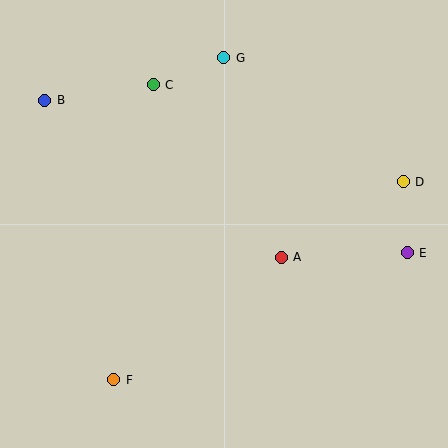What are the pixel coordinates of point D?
Point D is at (403, 182).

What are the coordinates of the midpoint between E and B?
The midpoint between E and B is at (226, 176).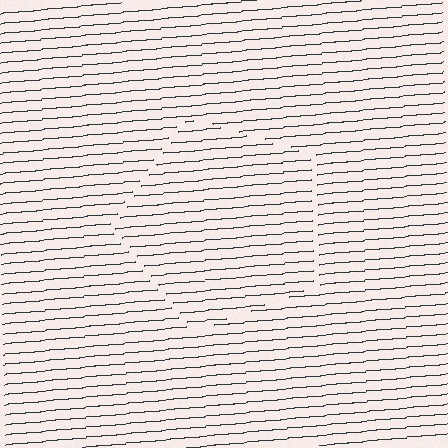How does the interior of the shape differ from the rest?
The interior of the shape contains the same grating, shifted by half a period — the contour is defined by the phase discontinuity where line-ends from the inner and outer gratings abut.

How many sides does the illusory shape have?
5 sides — the line-ends trace a pentagon.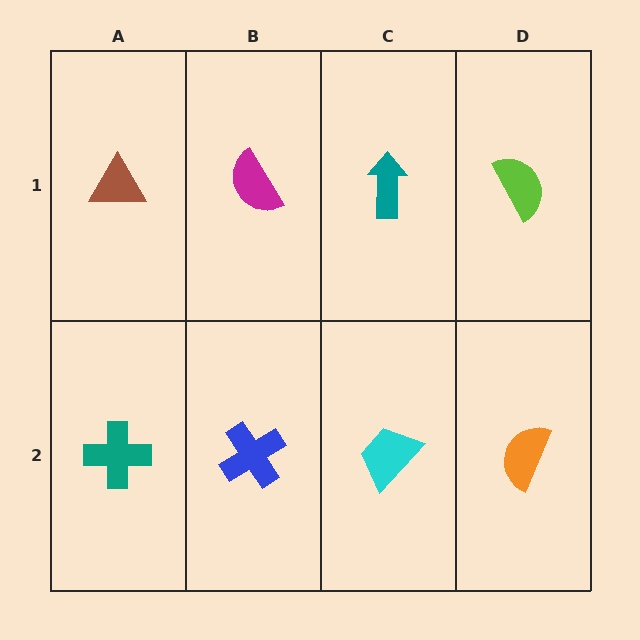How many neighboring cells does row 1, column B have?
3.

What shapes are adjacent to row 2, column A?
A brown triangle (row 1, column A), a blue cross (row 2, column B).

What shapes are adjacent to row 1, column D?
An orange semicircle (row 2, column D), a teal arrow (row 1, column C).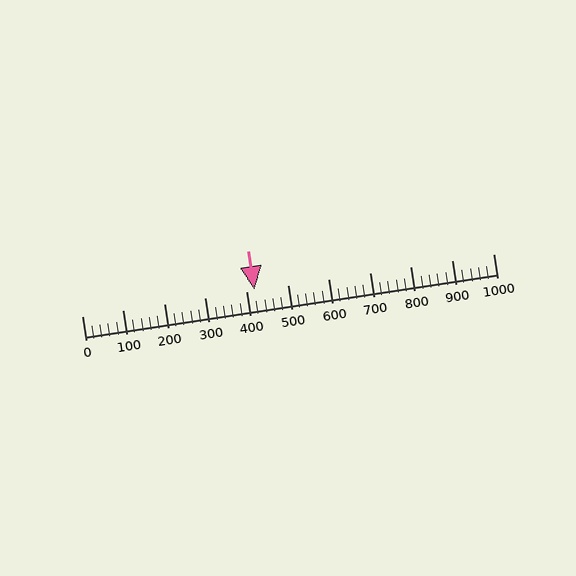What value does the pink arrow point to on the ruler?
The pink arrow points to approximately 420.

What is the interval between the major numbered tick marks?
The major tick marks are spaced 100 units apart.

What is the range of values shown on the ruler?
The ruler shows values from 0 to 1000.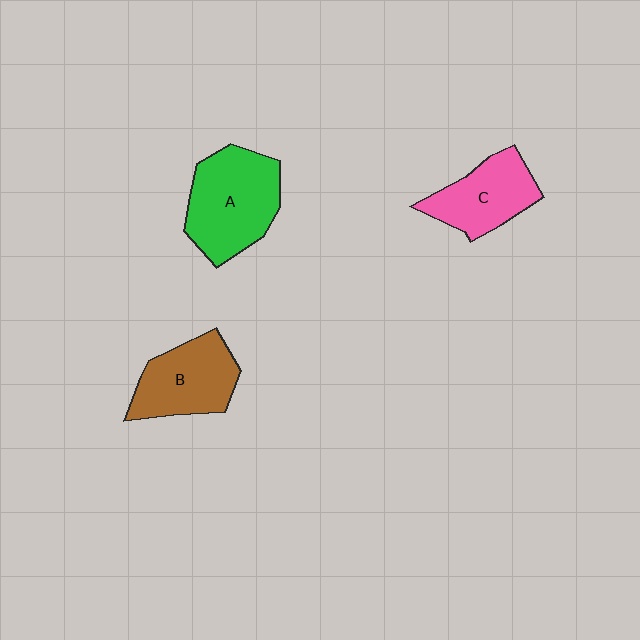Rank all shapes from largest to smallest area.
From largest to smallest: A (green), B (brown), C (pink).